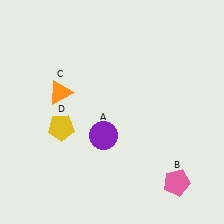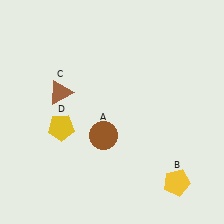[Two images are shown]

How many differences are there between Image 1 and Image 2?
There are 3 differences between the two images.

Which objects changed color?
A changed from purple to brown. B changed from pink to yellow. C changed from orange to brown.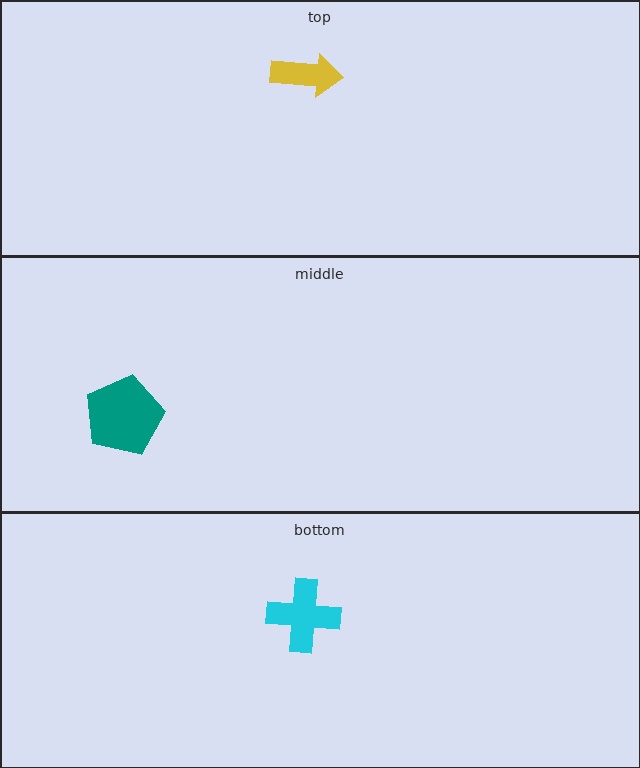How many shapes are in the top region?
1.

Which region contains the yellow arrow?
The top region.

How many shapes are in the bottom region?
1.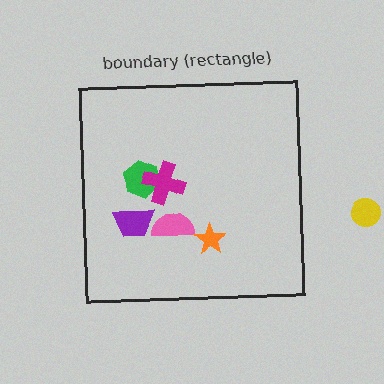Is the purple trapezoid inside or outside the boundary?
Inside.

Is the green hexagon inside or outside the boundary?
Inside.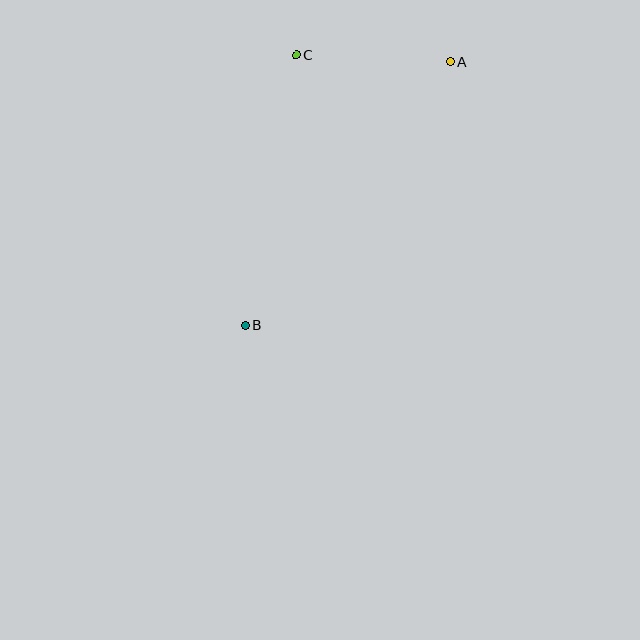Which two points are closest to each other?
Points A and C are closest to each other.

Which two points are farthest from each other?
Points A and B are farthest from each other.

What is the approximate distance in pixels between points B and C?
The distance between B and C is approximately 275 pixels.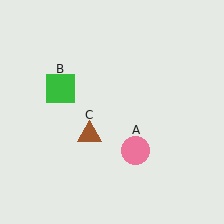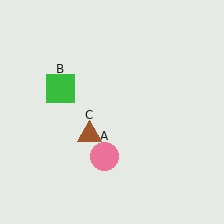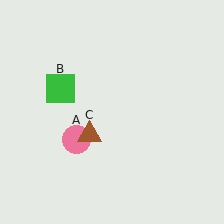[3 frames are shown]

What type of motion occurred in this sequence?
The pink circle (object A) rotated clockwise around the center of the scene.